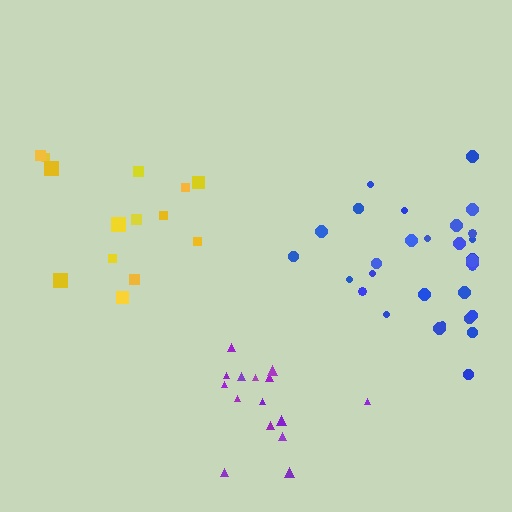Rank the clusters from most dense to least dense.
purple, blue, yellow.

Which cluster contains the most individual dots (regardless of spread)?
Blue (31).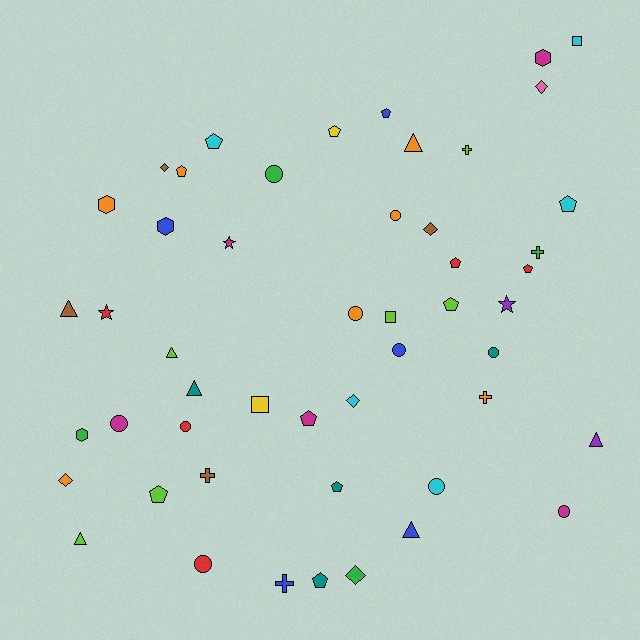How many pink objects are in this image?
There is 1 pink object.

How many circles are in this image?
There are 10 circles.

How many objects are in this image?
There are 50 objects.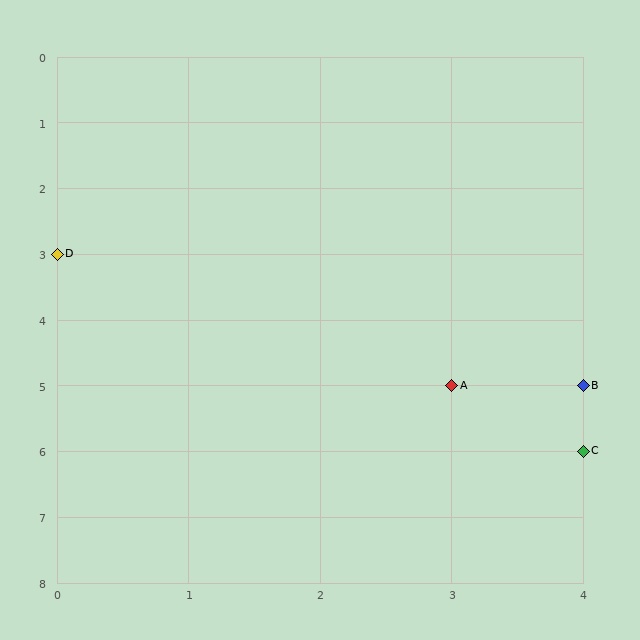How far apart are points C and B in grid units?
Points C and B are 1 row apart.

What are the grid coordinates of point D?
Point D is at grid coordinates (0, 3).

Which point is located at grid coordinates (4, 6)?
Point C is at (4, 6).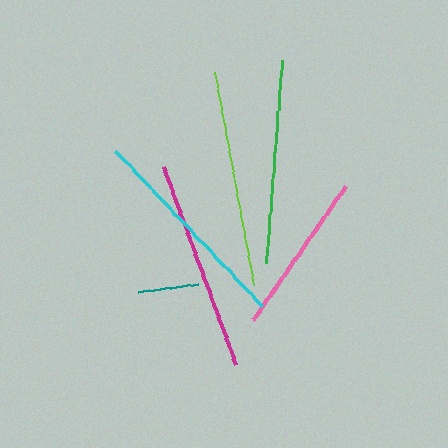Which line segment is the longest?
The lime line is the longest at approximately 215 pixels.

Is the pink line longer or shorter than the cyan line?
The cyan line is longer than the pink line.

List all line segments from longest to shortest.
From longest to shortest: lime, cyan, magenta, green, pink, teal.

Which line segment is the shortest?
The teal line is the shortest at approximately 61 pixels.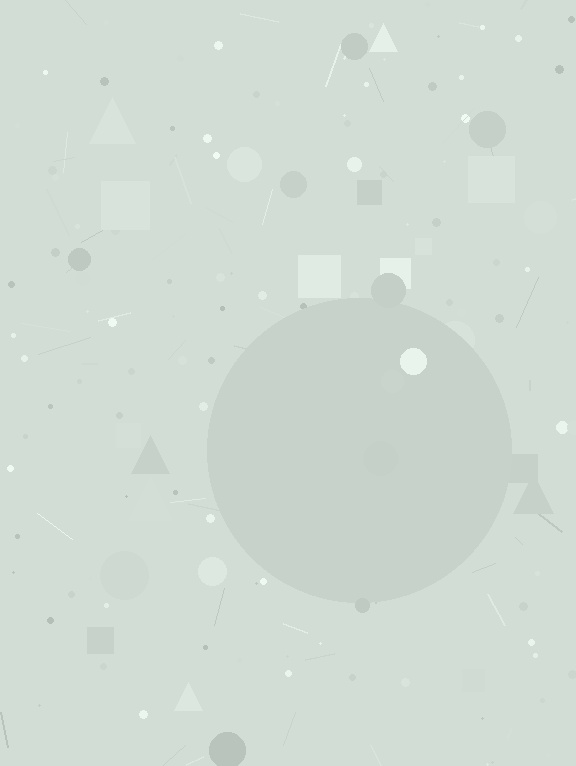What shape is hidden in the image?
A circle is hidden in the image.